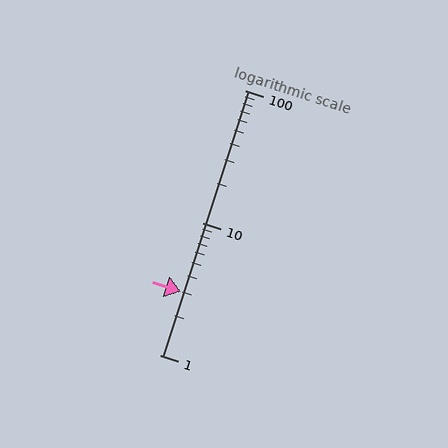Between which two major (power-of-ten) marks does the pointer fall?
The pointer is between 1 and 10.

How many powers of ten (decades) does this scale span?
The scale spans 2 decades, from 1 to 100.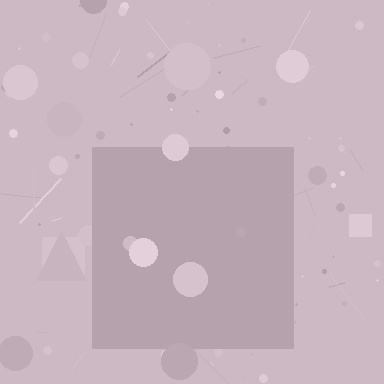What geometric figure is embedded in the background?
A square is embedded in the background.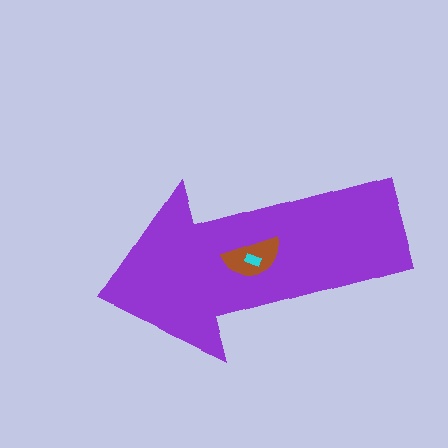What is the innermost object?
The cyan rectangle.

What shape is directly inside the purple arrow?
The brown semicircle.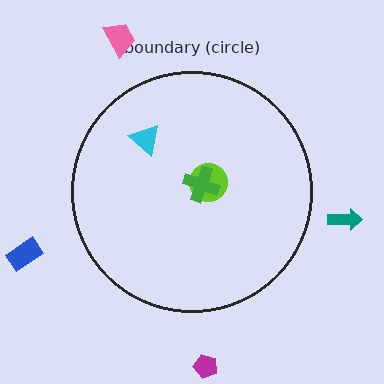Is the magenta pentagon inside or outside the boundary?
Outside.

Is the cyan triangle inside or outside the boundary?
Inside.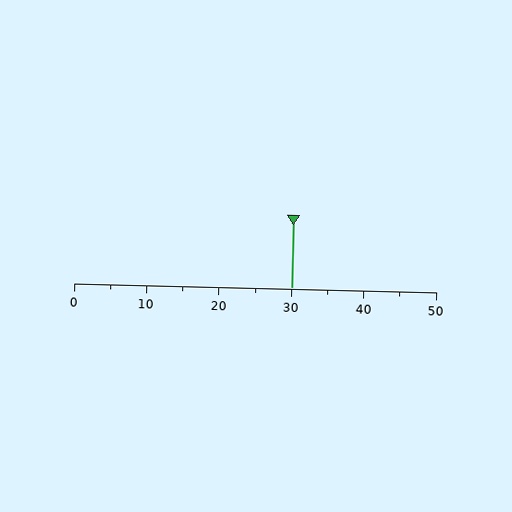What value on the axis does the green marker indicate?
The marker indicates approximately 30.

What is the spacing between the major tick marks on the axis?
The major ticks are spaced 10 apart.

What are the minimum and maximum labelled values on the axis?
The axis runs from 0 to 50.